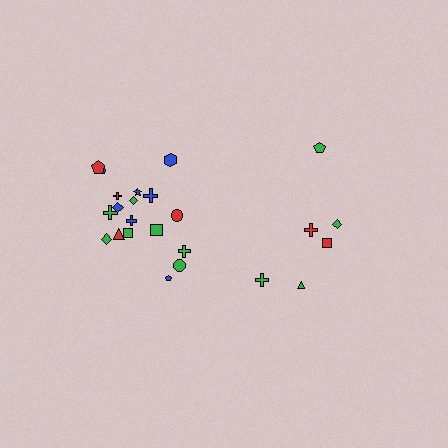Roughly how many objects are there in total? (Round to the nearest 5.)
Roughly 25 objects in total.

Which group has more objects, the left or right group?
The left group.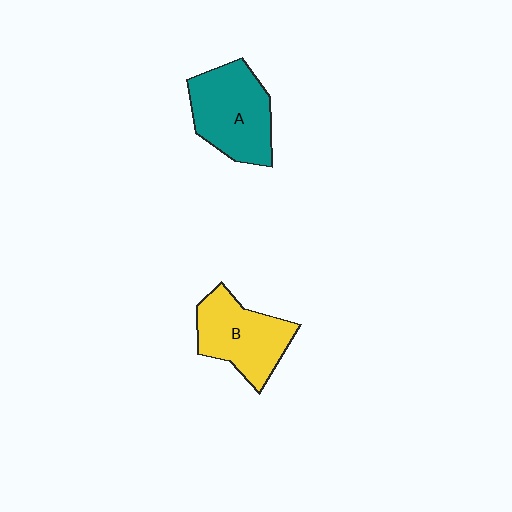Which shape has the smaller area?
Shape B (yellow).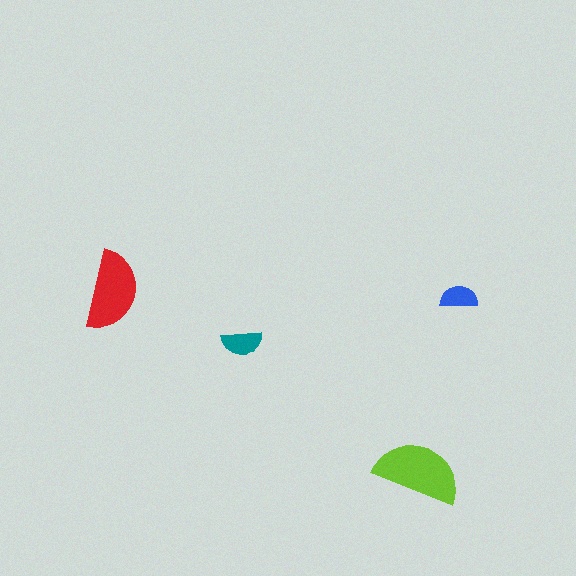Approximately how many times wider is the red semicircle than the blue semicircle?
About 2 times wider.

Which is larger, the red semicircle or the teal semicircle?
The red one.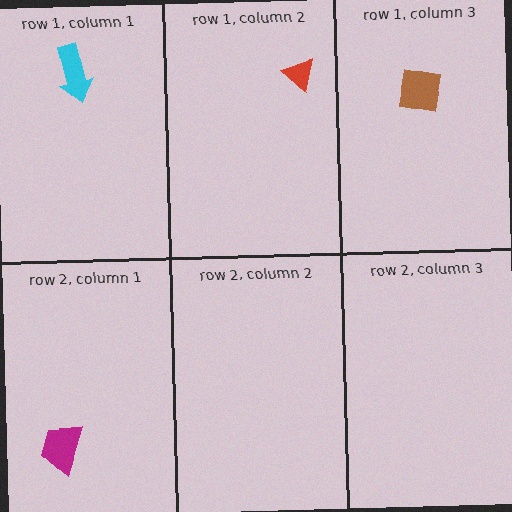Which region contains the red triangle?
The row 1, column 2 region.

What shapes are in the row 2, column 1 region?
The magenta trapezoid.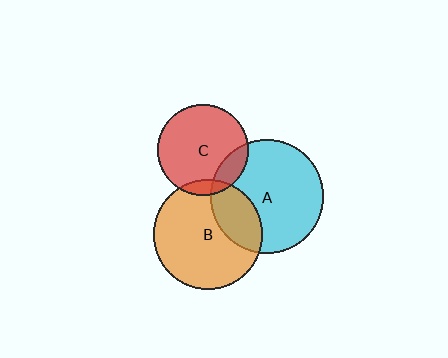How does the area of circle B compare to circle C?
Approximately 1.5 times.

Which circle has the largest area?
Circle A (cyan).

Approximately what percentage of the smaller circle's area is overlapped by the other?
Approximately 10%.